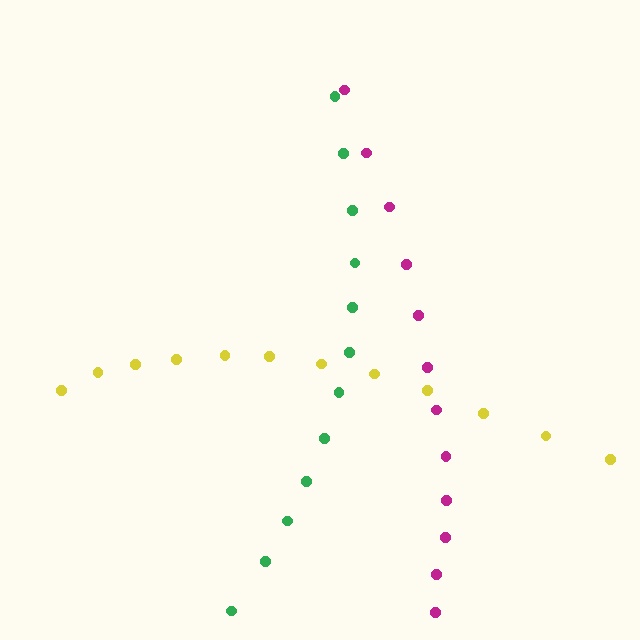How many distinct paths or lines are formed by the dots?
There are 3 distinct paths.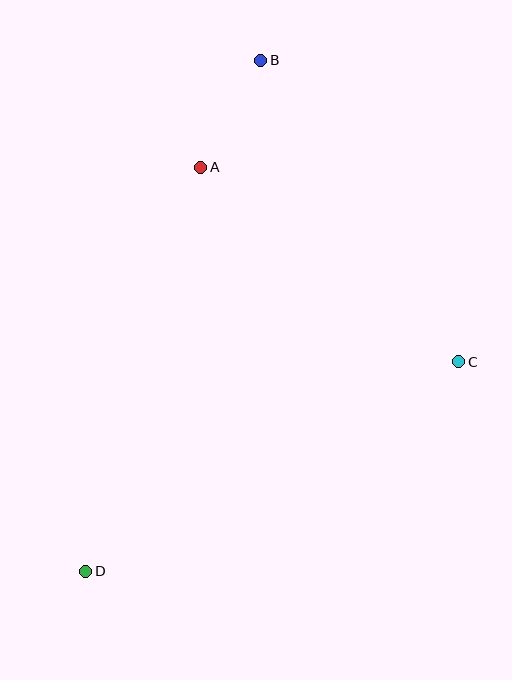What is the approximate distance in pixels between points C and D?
The distance between C and D is approximately 428 pixels.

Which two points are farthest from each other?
Points B and D are farthest from each other.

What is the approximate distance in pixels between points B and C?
The distance between B and C is approximately 361 pixels.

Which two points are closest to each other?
Points A and B are closest to each other.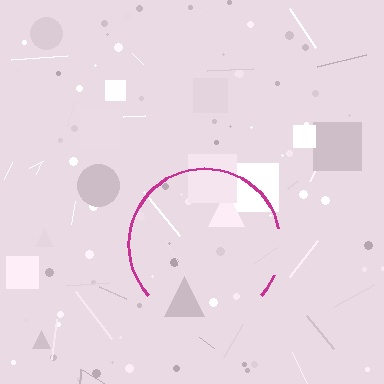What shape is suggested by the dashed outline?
The dashed outline suggests a circle.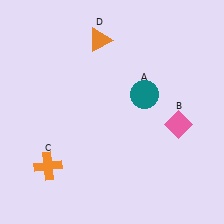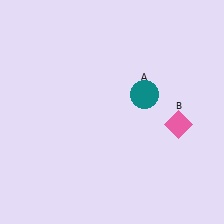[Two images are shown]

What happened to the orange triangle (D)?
The orange triangle (D) was removed in Image 2. It was in the top-left area of Image 1.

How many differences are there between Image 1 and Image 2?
There are 2 differences between the two images.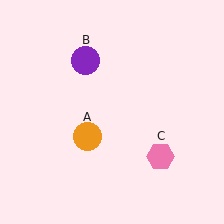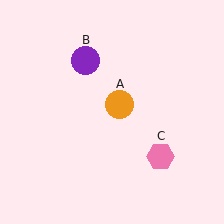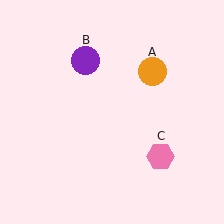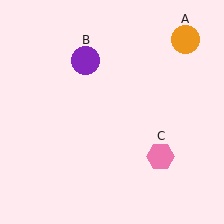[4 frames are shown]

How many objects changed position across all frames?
1 object changed position: orange circle (object A).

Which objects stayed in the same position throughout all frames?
Purple circle (object B) and pink hexagon (object C) remained stationary.